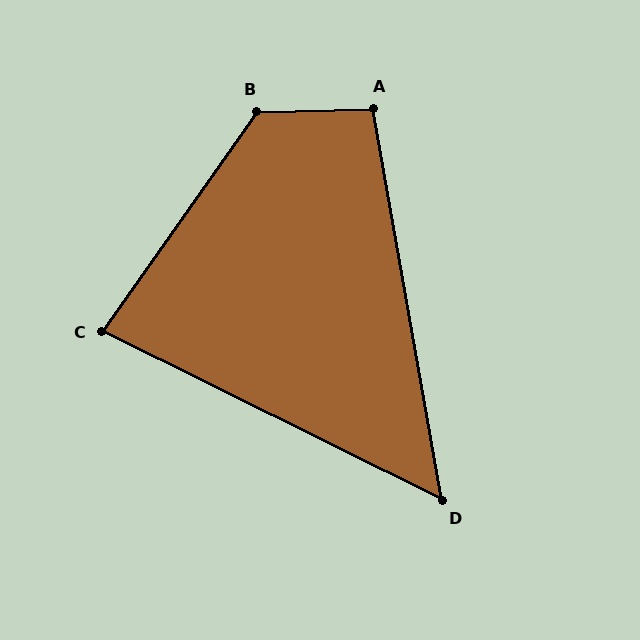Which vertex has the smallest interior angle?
D, at approximately 54 degrees.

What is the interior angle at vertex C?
Approximately 81 degrees (acute).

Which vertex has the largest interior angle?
B, at approximately 126 degrees.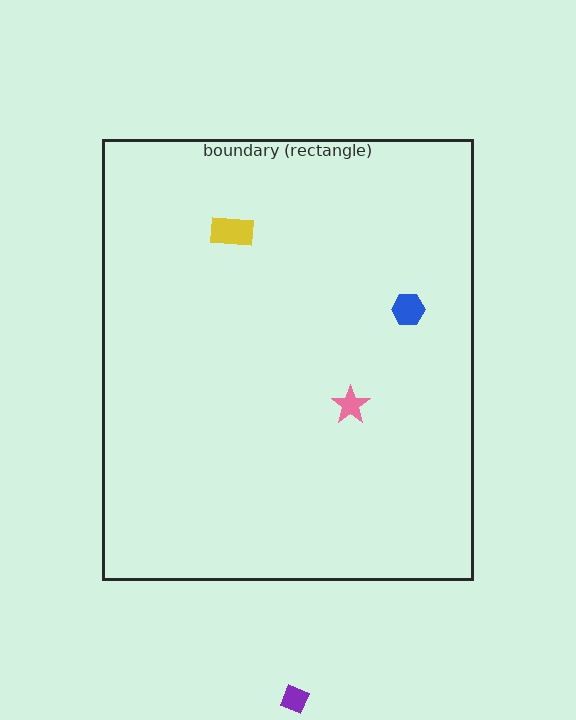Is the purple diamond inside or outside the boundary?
Outside.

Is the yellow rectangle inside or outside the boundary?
Inside.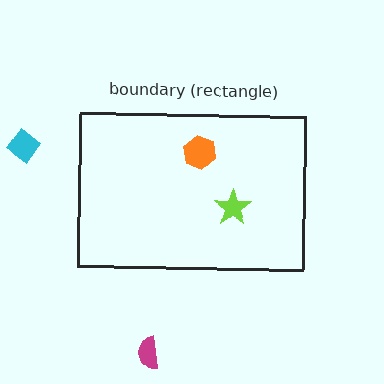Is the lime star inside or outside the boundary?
Inside.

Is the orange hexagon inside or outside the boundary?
Inside.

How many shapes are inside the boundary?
2 inside, 2 outside.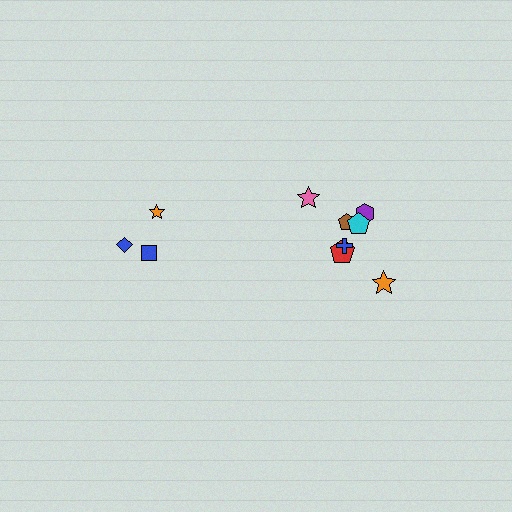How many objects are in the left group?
There are 3 objects.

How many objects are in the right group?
There are 7 objects.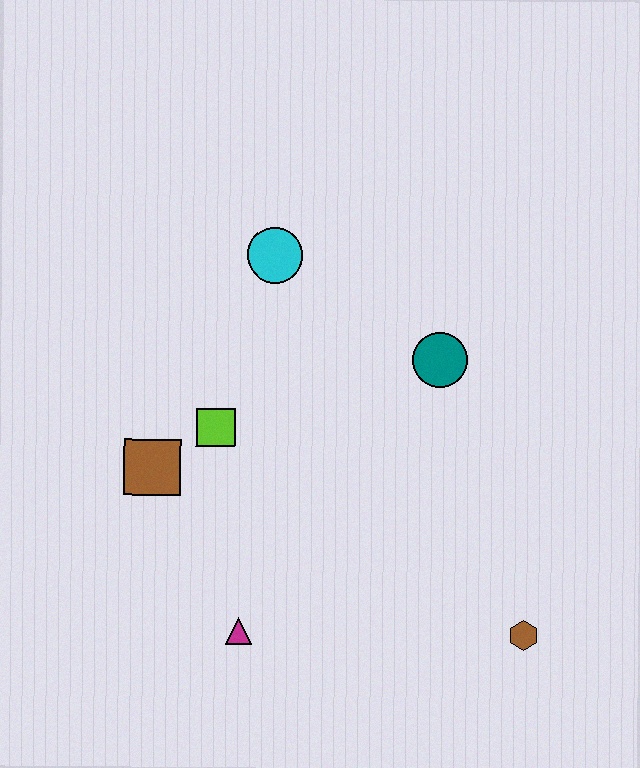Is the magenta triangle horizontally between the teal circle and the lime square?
Yes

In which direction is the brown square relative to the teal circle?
The brown square is to the left of the teal circle.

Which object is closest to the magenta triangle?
The brown square is closest to the magenta triangle.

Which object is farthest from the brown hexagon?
The cyan circle is farthest from the brown hexagon.